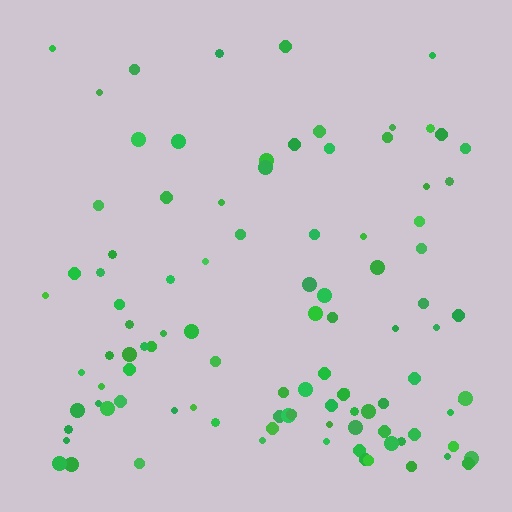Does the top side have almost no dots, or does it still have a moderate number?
Still a moderate number, just noticeably fewer than the bottom.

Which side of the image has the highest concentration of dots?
The bottom.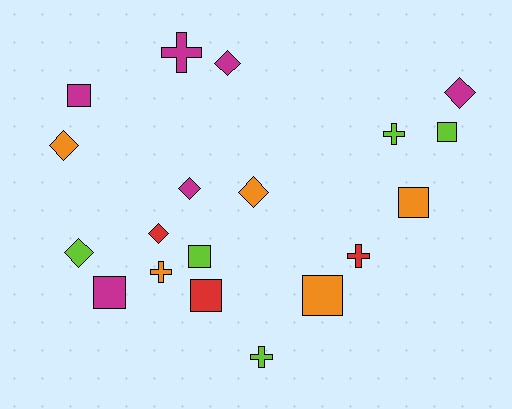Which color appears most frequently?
Magenta, with 6 objects.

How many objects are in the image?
There are 19 objects.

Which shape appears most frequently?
Diamond, with 7 objects.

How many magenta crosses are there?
There is 1 magenta cross.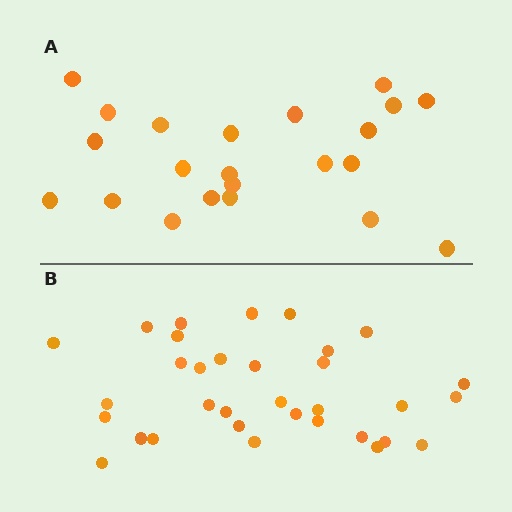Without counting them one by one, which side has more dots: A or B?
Region B (the bottom region) has more dots.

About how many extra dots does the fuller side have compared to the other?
Region B has roughly 12 or so more dots than region A.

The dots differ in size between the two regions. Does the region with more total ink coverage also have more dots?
No. Region A has more total ink coverage because its dots are larger, but region B actually contains more individual dots. Total area can be misleading — the number of items is what matters here.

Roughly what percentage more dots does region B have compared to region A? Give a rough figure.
About 50% more.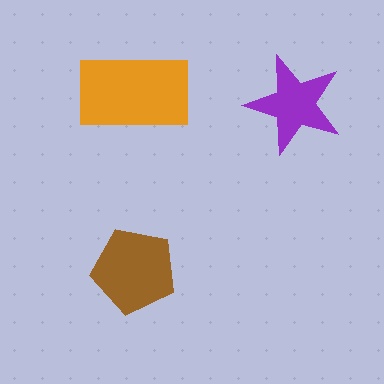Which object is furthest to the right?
The purple star is rightmost.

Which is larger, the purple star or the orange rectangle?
The orange rectangle.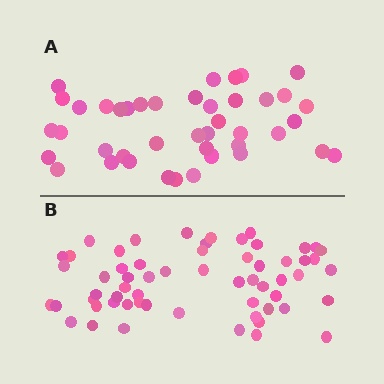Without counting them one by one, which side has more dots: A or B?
Region B (the bottom region) has more dots.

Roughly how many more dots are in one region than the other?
Region B has approximately 20 more dots than region A.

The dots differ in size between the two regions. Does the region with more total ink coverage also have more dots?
No. Region A has more total ink coverage because its dots are larger, but region B actually contains more individual dots. Total area can be misleading — the number of items is what matters here.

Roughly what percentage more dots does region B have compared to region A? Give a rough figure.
About 45% more.